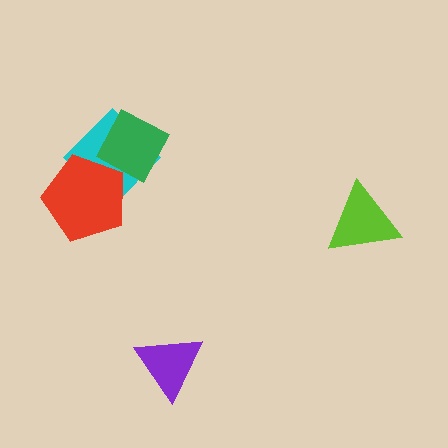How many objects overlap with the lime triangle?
0 objects overlap with the lime triangle.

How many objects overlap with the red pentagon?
1 object overlaps with the red pentagon.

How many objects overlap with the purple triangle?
0 objects overlap with the purple triangle.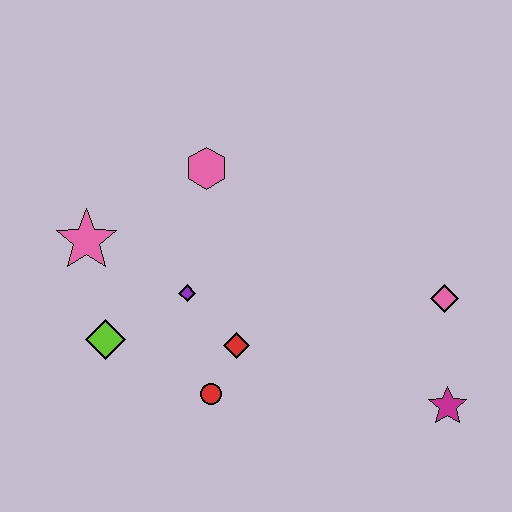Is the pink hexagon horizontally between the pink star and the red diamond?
Yes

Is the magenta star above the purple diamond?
No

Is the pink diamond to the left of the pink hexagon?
No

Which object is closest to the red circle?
The red diamond is closest to the red circle.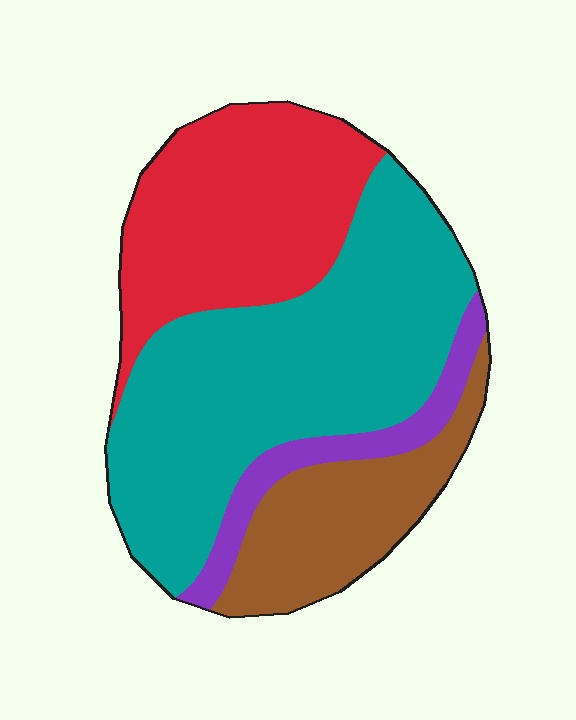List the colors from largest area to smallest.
From largest to smallest: teal, red, brown, purple.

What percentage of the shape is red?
Red takes up about one quarter (1/4) of the shape.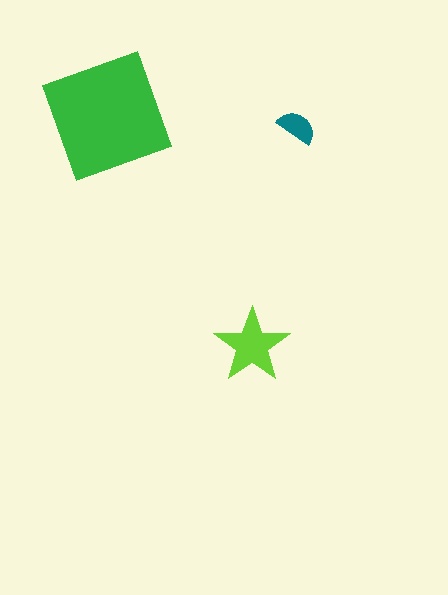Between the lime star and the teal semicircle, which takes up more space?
The lime star.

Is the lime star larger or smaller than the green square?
Smaller.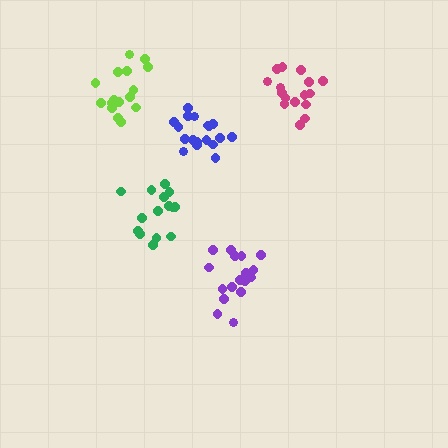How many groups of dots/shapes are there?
There are 5 groups.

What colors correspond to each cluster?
The clusters are colored: green, purple, magenta, lime, blue.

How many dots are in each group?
Group 1: 15 dots, Group 2: 17 dots, Group 3: 16 dots, Group 4: 17 dots, Group 5: 19 dots (84 total).